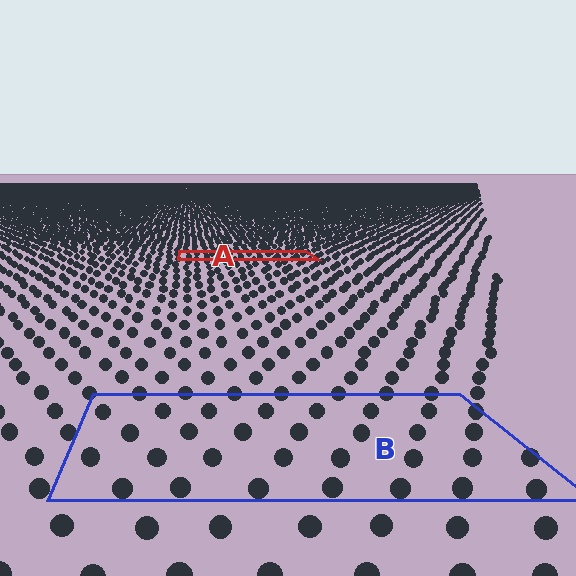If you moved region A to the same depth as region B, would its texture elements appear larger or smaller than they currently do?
They would appear larger. At a closer depth, the same texture elements are projected at a bigger on-screen size.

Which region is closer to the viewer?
Region B is closer. The texture elements there are larger and more spread out.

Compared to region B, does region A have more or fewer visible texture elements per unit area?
Region A has more texture elements per unit area — they are packed more densely because it is farther away.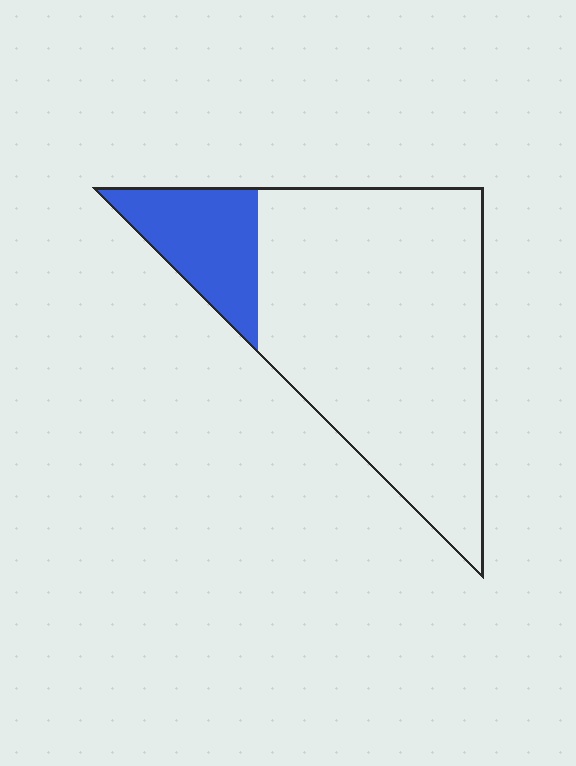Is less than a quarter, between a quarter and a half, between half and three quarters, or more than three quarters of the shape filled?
Less than a quarter.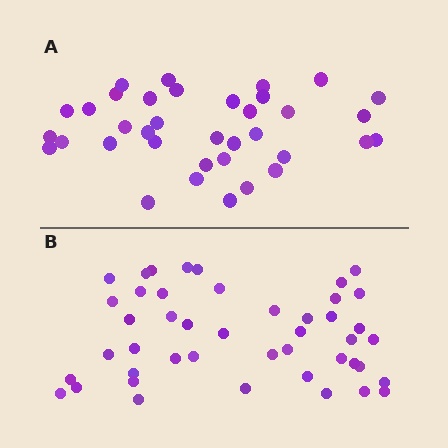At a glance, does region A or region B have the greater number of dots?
Region B (the bottom region) has more dots.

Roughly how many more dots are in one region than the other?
Region B has roughly 8 or so more dots than region A.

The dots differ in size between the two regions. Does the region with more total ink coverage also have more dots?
No. Region A has more total ink coverage because its dots are larger, but region B actually contains more individual dots. Total area can be misleading — the number of items is what matters here.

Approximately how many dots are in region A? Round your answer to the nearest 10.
About 40 dots. (The exact count is 36, which rounds to 40.)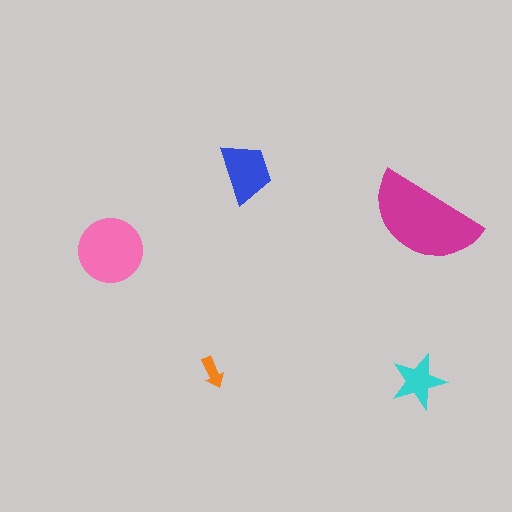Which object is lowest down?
The cyan star is bottommost.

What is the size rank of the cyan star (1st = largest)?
4th.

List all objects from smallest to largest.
The orange arrow, the cyan star, the blue trapezoid, the pink circle, the magenta semicircle.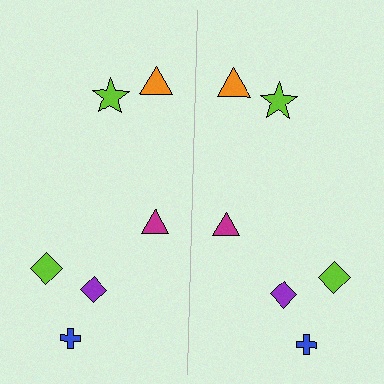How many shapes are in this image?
There are 12 shapes in this image.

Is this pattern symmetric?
Yes, this pattern has bilateral (reflection) symmetry.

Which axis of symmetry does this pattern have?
The pattern has a vertical axis of symmetry running through the center of the image.